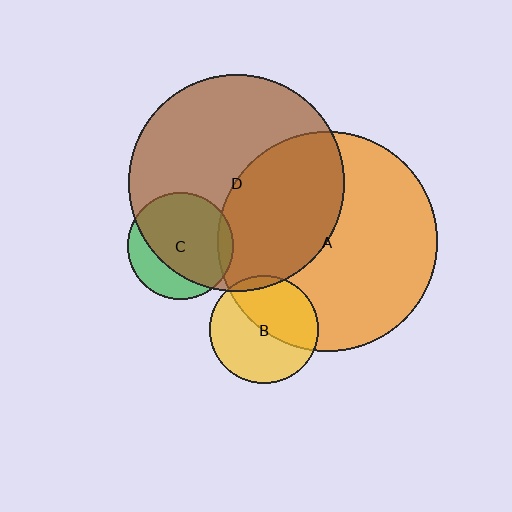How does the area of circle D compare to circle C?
Approximately 4.1 times.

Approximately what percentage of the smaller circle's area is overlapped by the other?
Approximately 10%.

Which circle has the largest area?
Circle A (orange).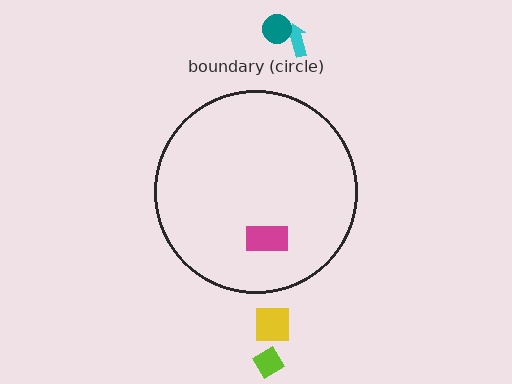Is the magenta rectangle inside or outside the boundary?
Inside.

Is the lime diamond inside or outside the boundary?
Outside.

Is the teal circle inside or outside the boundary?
Outside.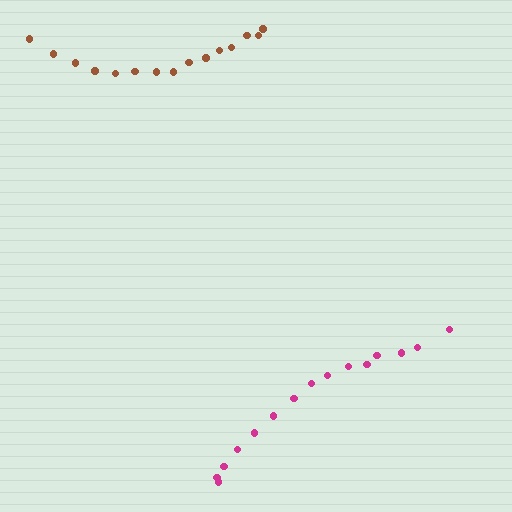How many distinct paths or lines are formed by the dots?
There are 2 distinct paths.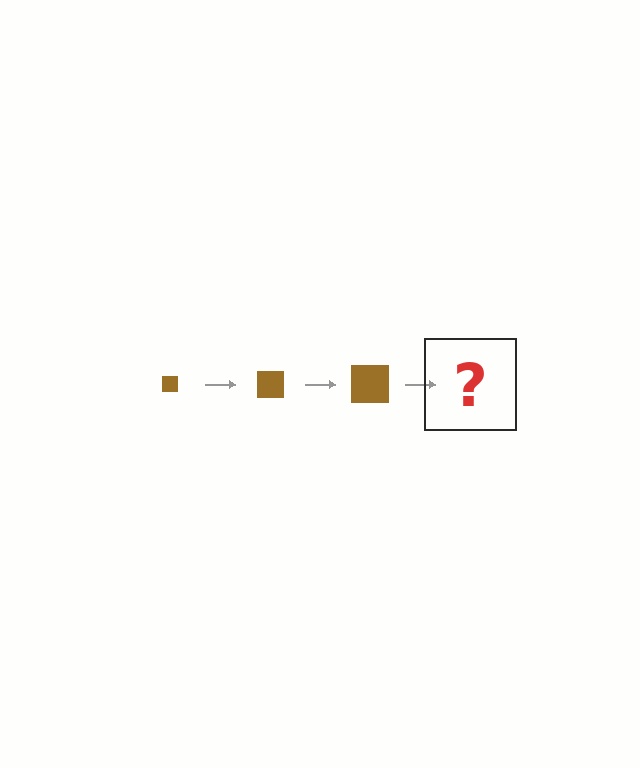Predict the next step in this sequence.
The next step is a brown square, larger than the previous one.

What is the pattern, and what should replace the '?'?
The pattern is that the square gets progressively larger each step. The '?' should be a brown square, larger than the previous one.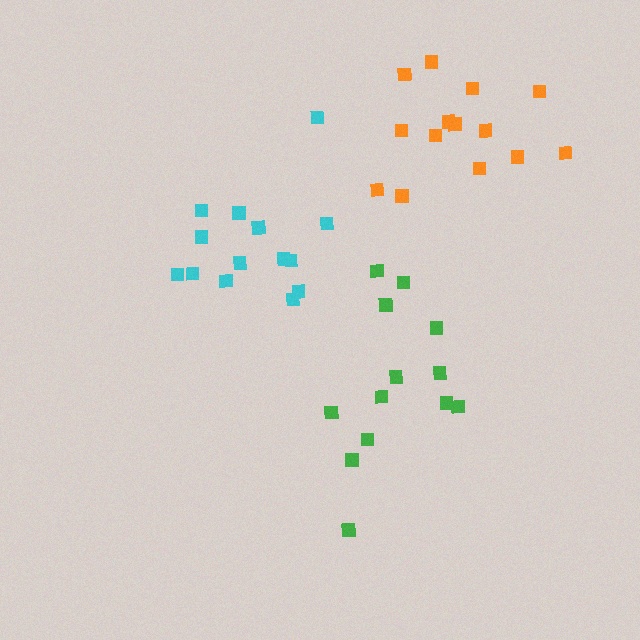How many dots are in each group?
Group 1: 13 dots, Group 2: 14 dots, Group 3: 14 dots (41 total).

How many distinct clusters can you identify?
There are 3 distinct clusters.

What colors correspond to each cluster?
The clusters are colored: green, cyan, orange.